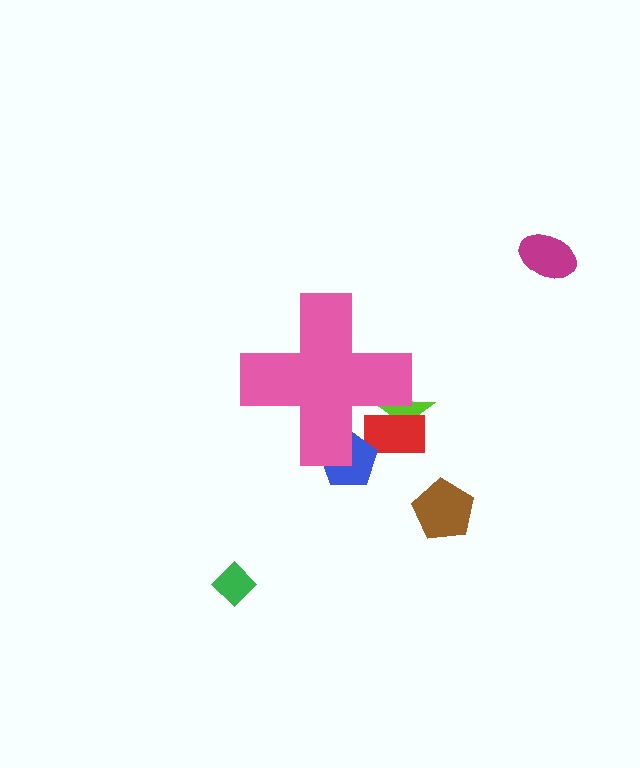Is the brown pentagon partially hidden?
No, the brown pentagon is fully visible.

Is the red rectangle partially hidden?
Yes, the red rectangle is partially hidden behind the pink cross.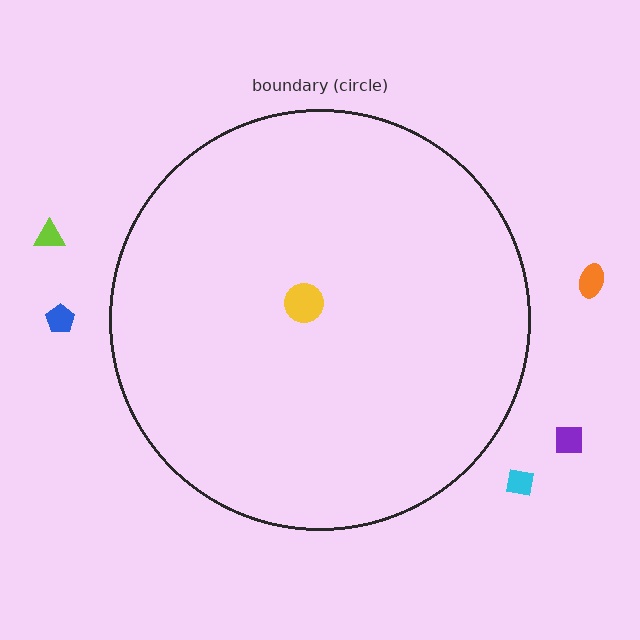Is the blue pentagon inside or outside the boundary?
Outside.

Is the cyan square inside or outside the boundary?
Outside.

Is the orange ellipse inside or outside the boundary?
Outside.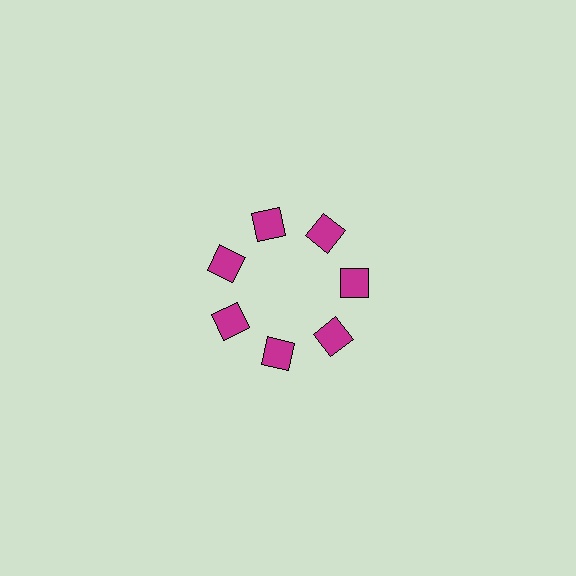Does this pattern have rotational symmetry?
Yes, this pattern has 7-fold rotational symmetry. It looks the same after rotating 51 degrees around the center.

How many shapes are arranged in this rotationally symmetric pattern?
There are 7 shapes, arranged in 7 groups of 1.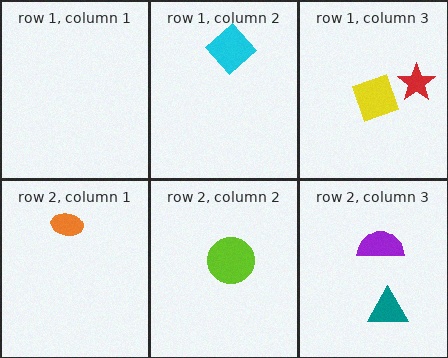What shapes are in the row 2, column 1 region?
The orange ellipse.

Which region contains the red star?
The row 1, column 3 region.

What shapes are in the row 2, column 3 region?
The purple semicircle, the teal triangle.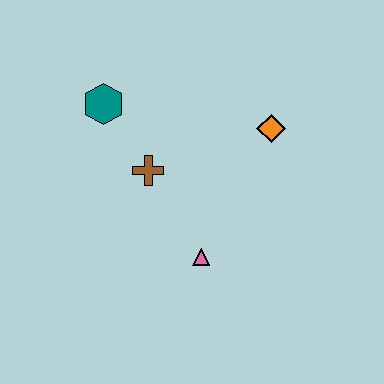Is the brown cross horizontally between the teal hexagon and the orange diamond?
Yes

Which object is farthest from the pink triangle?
The teal hexagon is farthest from the pink triangle.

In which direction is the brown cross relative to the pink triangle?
The brown cross is above the pink triangle.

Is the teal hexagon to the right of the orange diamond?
No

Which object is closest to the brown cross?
The teal hexagon is closest to the brown cross.